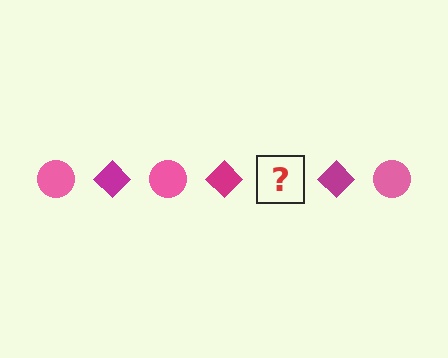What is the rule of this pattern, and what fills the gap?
The rule is that the pattern alternates between pink circle and magenta diamond. The gap should be filled with a pink circle.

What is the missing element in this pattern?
The missing element is a pink circle.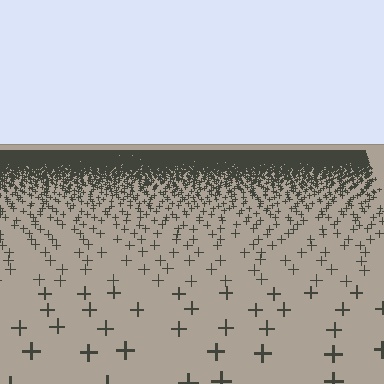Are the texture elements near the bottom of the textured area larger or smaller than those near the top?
Larger. Near the bottom, elements are closer to the viewer and appear at a bigger on-screen size.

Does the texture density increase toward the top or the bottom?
Density increases toward the top.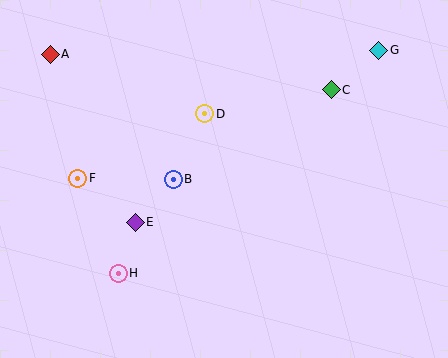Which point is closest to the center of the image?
Point B at (173, 179) is closest to the center.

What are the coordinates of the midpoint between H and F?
The midpoint between H and F is at (98, 226).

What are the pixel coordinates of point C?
Point C is at (331, 90).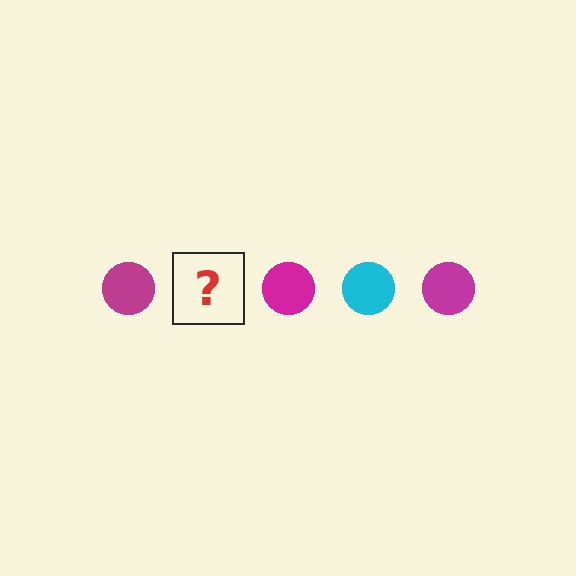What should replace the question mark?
The question mark should be replaced with a cyan circle.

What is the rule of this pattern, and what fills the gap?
The rule is that the pattern cycles through magenta, cyan circles. The gap should be filled with a cyan circle.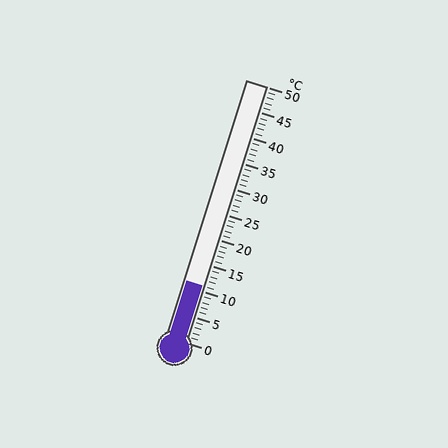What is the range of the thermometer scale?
The thermometer scale ranges from 0°C to 50°C.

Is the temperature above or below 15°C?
The temperature is below 15°C.